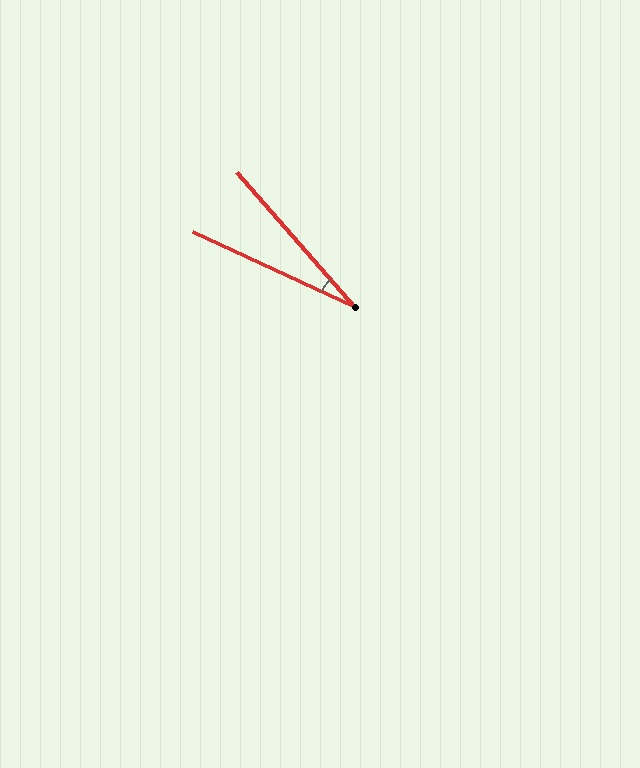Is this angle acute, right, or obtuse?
It is acute.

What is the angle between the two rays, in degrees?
Approximately 24 degrees.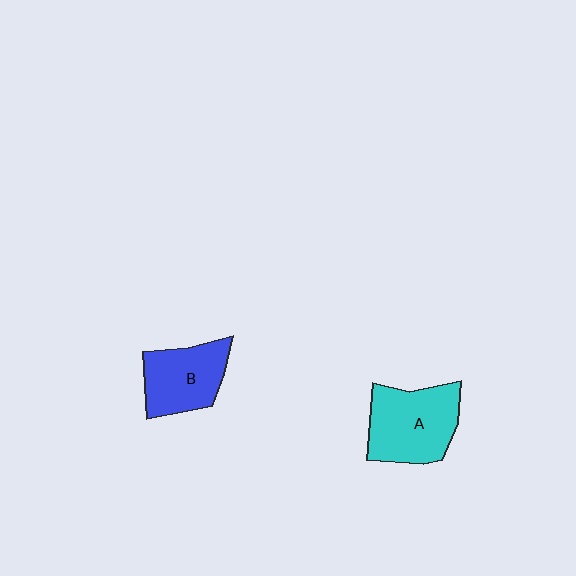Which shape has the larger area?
Shape A (cyan).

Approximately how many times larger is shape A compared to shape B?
Approximately 1.3 times.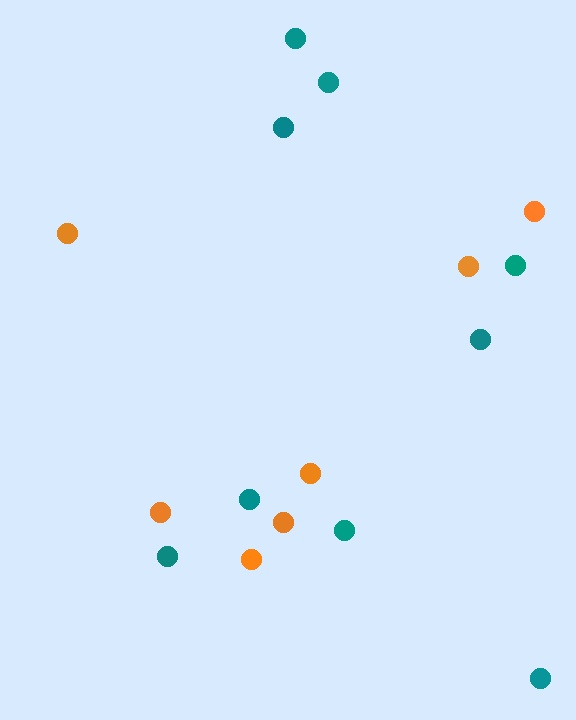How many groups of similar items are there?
There are 2 groups: one group of teal circles (9) and one group of orange circles (7).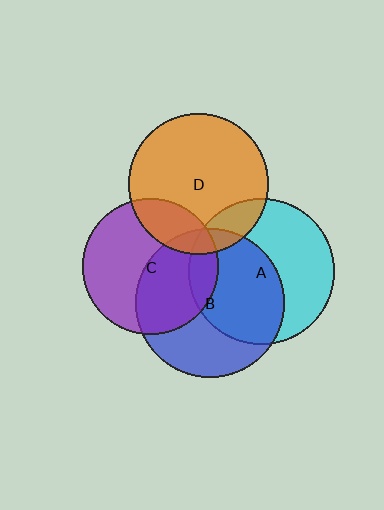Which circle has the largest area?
Circle B (blue).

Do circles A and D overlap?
Yes.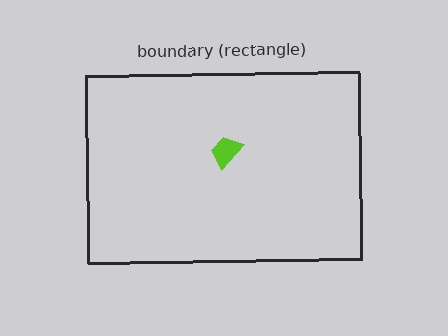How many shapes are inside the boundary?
1 inside, 0 outside.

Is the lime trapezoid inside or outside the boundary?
Inside.